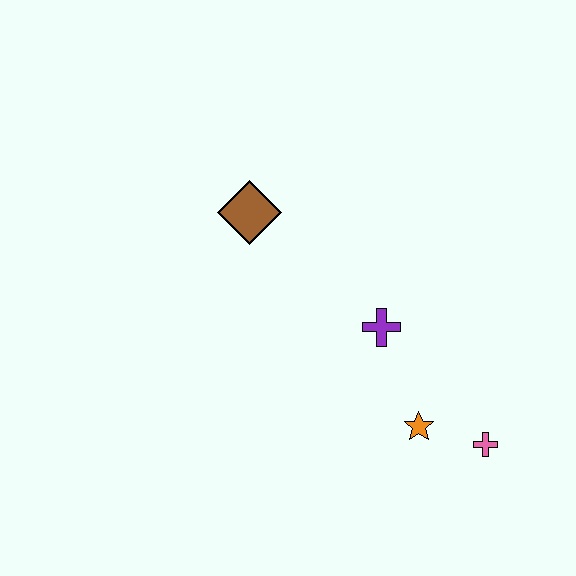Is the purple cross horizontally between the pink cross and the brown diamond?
Yes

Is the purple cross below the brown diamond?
Yes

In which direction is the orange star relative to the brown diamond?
The orange star is below the brown diamond.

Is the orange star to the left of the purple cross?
No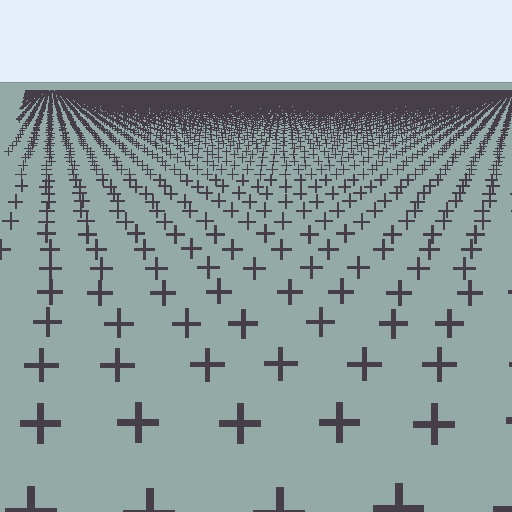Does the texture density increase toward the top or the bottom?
Density increases toward the top.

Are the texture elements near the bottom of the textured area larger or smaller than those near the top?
Larger. Near the bottom, elements are closer to the viewer and appear at a bigger on-screen size.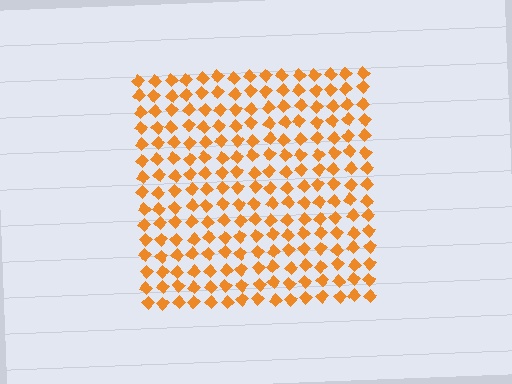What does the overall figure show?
The overall figure shows a square.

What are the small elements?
The small elements are diamonds.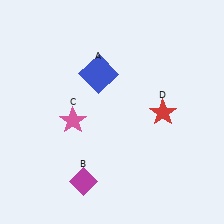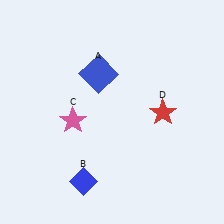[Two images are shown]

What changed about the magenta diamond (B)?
In Image 1, B is magenta. In Image 2, it changed to blue.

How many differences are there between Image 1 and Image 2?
There is 1 difference between the two images.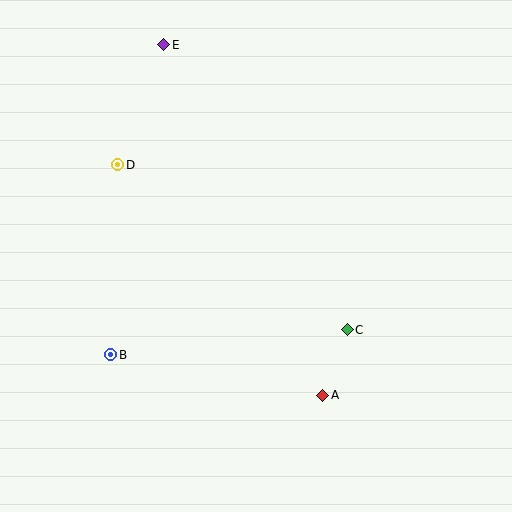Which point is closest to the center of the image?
Point C at (347, 330) is closest to the center.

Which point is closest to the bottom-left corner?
Point B is closest to the bottom-left corner.